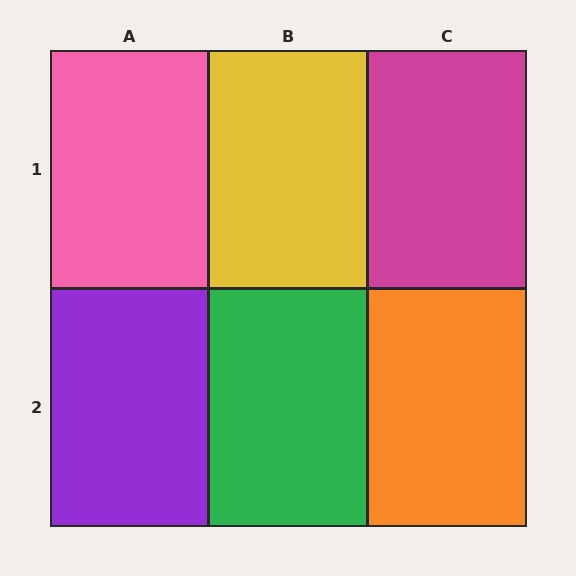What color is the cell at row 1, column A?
Pink.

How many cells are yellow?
1 cell is yellow.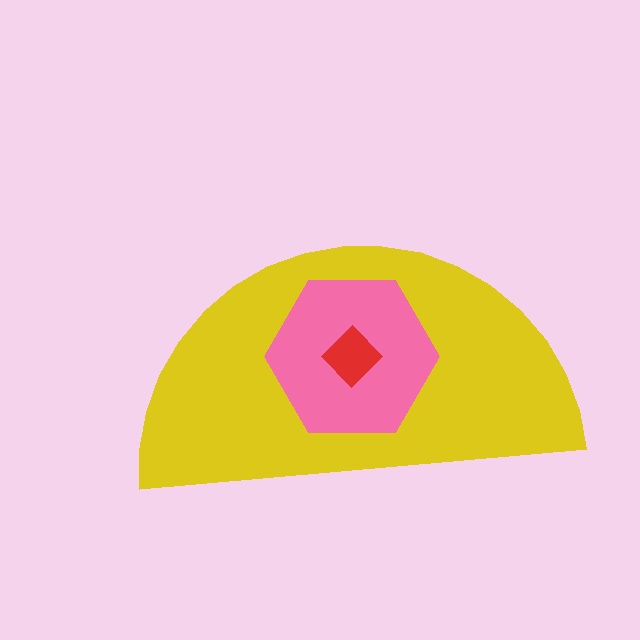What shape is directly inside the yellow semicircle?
The pink hexagon.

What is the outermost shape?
The yellow semicircle.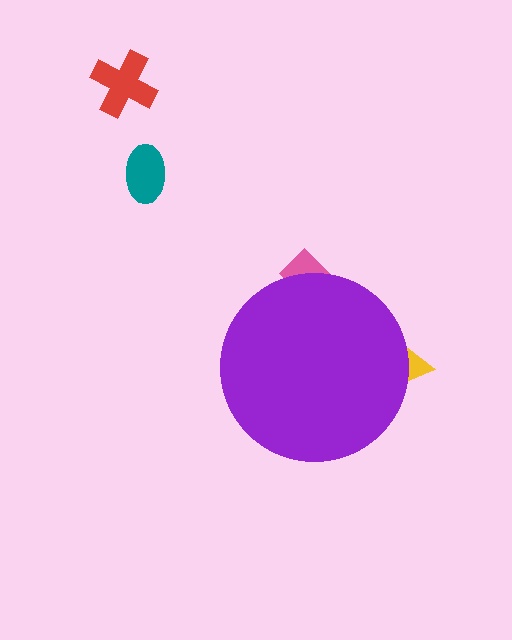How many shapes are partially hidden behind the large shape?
2 shapes are partially hidden.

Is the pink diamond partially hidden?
Yes, the pink diamond is partially hidden behind the purple circle.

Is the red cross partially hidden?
No, the red cross is fully visible.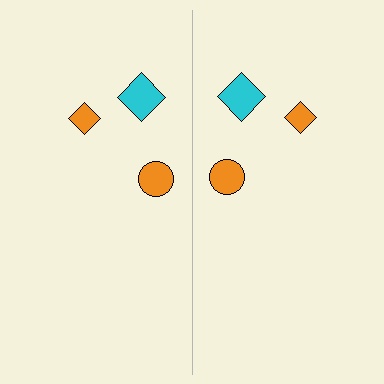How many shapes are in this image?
There are 6 shapes in this image.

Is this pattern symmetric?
Yes, this pattern has bilateral (reflection) symmetry.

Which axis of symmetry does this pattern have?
The pattern has a vertical axis of symmetry running through the center of the image.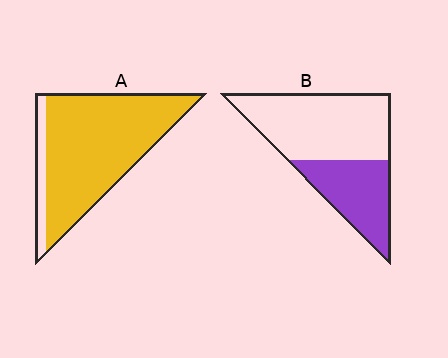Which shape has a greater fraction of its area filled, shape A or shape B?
Shape A.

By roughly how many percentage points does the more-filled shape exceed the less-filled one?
By roughly 50 percentage points (A over B).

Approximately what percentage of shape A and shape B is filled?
A is approximately 90% and B is approximately 35%.